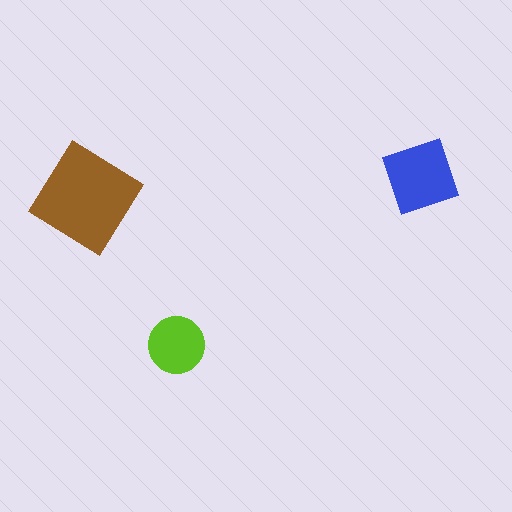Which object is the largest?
The brown diamond.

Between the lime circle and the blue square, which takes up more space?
The blue square.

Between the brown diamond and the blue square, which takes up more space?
The brown diamond.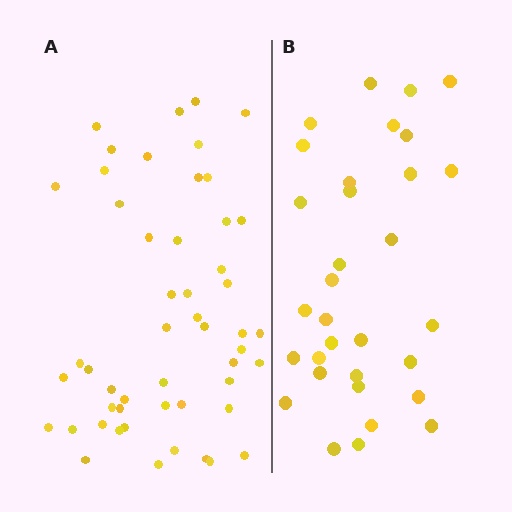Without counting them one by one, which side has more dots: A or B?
Region A (the left region) has more dots.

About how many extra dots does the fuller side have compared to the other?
Region A has approximately 20 more dots than region B.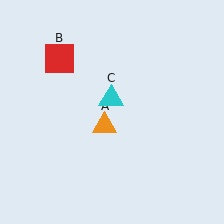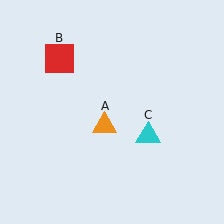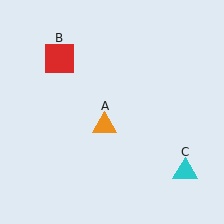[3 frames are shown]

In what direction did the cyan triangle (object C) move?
The cyan triangle (object C) moved down and to the right.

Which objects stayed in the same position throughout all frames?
Orange triangle (object A) and red square (object B) remained stationary.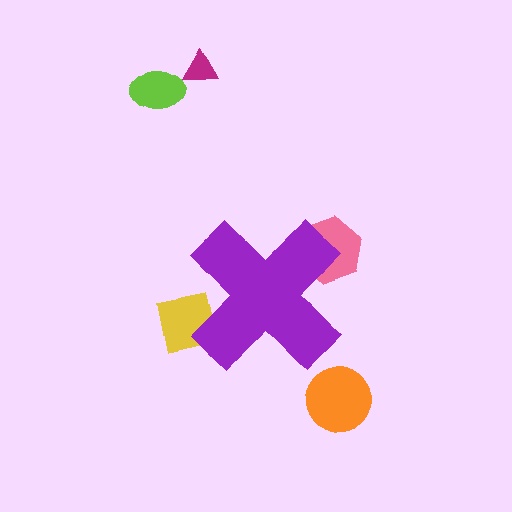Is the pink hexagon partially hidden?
Yes, the pink hexagon is partially hidden behind the purple cross.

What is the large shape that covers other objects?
A purple cross.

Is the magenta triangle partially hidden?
No, the magenta triangle is fully visible.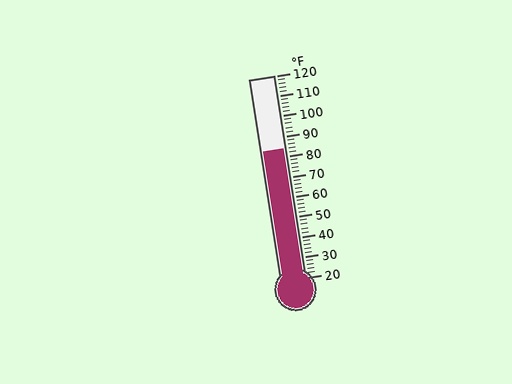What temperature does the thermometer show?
The thermometer shows approximately 84°F.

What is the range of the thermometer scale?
The thermometer scale ranges from 20°F to 120°F.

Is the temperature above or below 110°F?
The temperature is below 110°F.